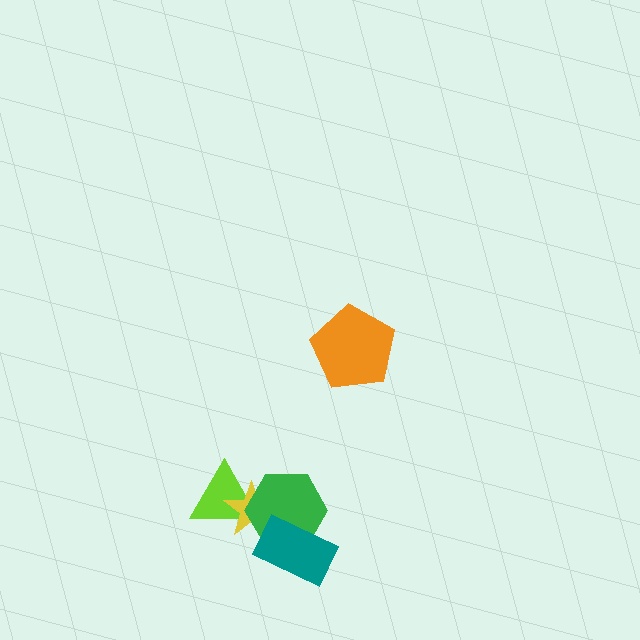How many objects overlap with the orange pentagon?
0 objects overlap with the orange pentagon.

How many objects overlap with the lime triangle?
2 objects overlap with the lime triangle.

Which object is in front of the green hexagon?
The teal rectangle is in front of the green hexagon.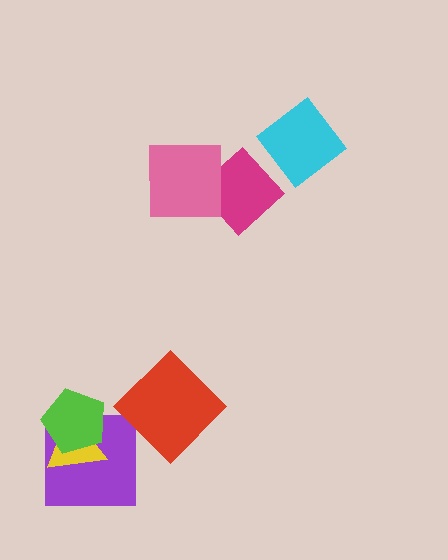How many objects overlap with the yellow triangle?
2 objects overlap with the yellow triangle.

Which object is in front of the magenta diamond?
The pink square is in front of the magenta diamond.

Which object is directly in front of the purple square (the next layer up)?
The yellow triangle is directly in front of the purple square.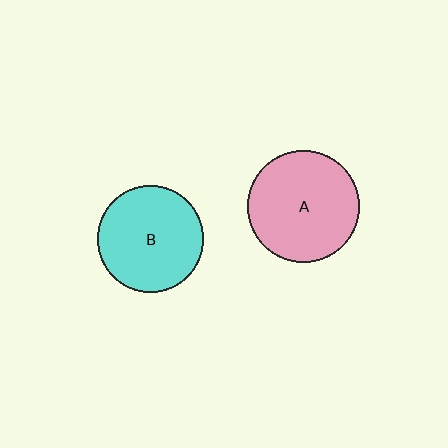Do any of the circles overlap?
No, none of the circles overlap.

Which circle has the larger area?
Circle A (pink).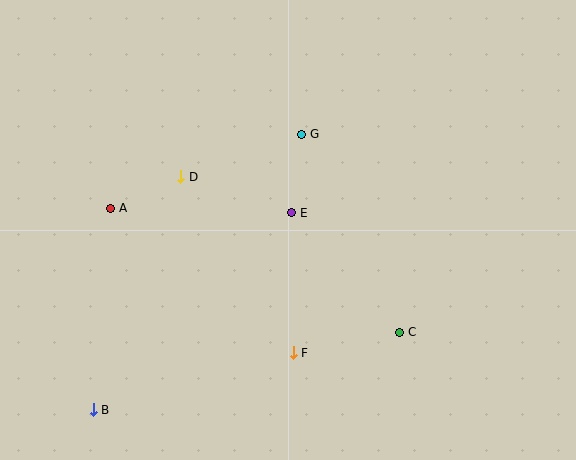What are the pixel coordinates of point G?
Point G is at (302, 134).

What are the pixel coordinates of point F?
Point F is at (293, 353).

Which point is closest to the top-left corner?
Point A is closest to the top-left corner.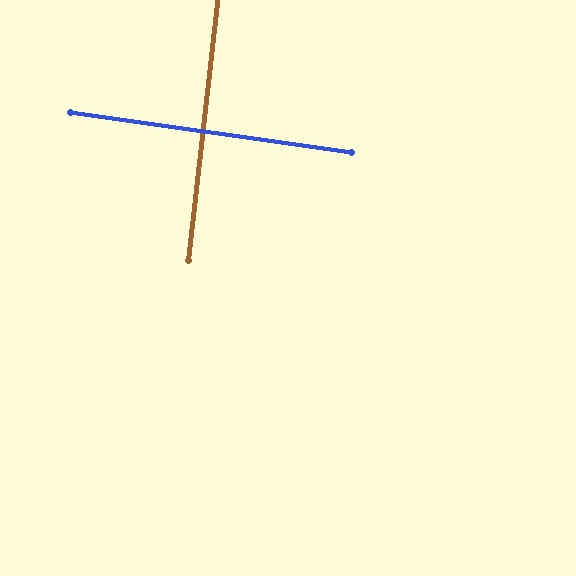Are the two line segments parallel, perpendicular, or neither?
Perpendicular — they meet at approximately 88°.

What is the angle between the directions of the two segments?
Approximately 88 degrees.